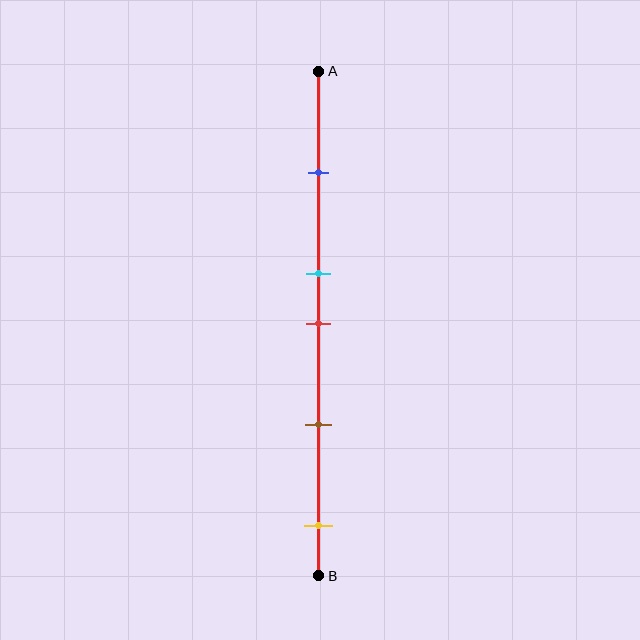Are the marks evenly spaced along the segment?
No, the marks are not evenly spaced.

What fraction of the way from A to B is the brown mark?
The brown mark is approximately 70% (0.7) of the way from A to B.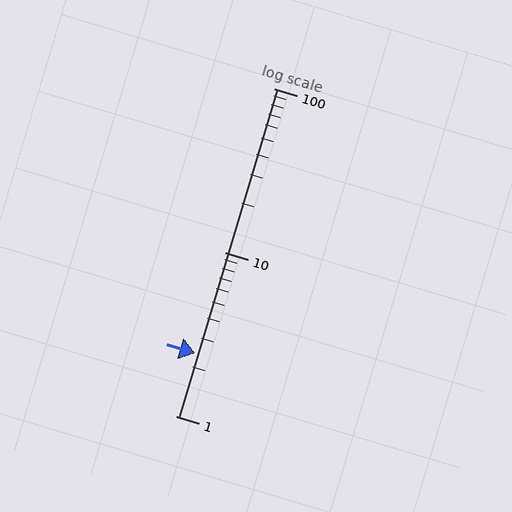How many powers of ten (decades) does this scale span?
The scale spans 2 decades, from 1 to 100.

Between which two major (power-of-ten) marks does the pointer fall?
The pointer is between 1 and 10.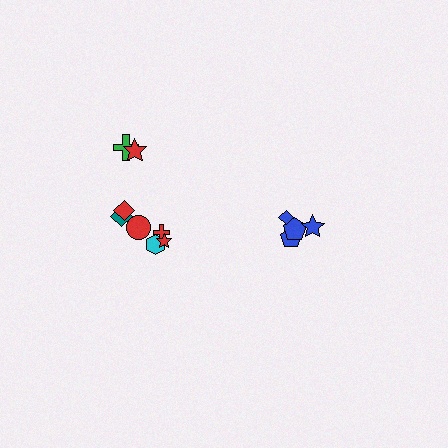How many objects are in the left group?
There are 8 objects.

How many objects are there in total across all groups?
There are 12 objects.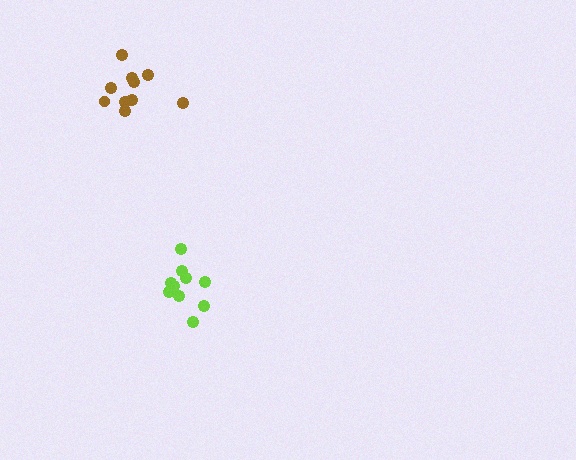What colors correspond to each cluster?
The clusters are colored: brown, lime.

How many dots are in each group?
Group 1: 10 dots, Group 2: 10 dots (20 total).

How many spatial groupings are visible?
There are 2 spatial groupings.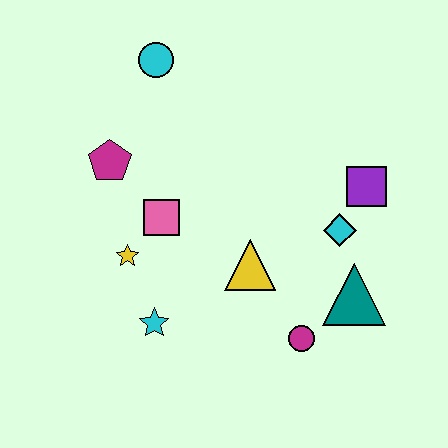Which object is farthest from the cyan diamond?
The cyan circle is farthest from the cyan diamond.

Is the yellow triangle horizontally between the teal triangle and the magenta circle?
No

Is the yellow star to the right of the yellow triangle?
No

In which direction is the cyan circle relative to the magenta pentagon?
The cyan circle is above the magenta pentagon.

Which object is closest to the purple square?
The cyan diamond is closest to the purple square.